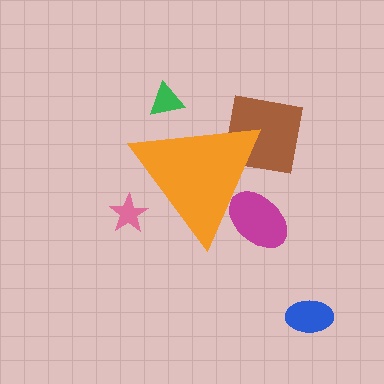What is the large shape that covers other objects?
An orange triangle.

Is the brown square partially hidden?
Yes, the brown square is partially hidden behind the orange triangle.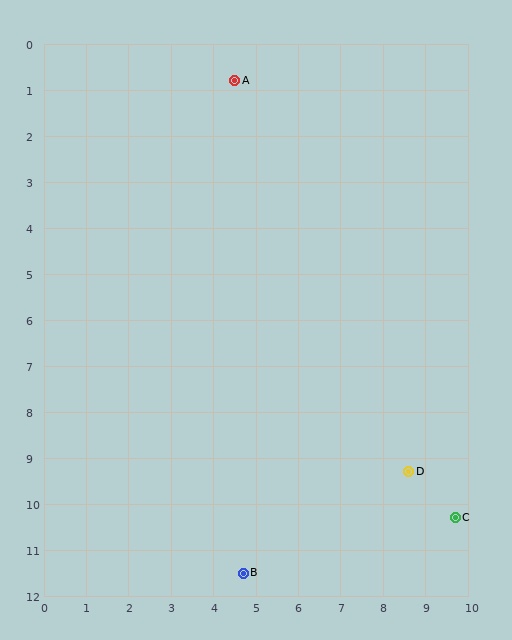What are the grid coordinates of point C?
Point C is at approximately (9.7, 10.3).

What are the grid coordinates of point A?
Point A is at approximately (4.5, 0.8).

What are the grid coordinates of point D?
Point D is at approximately (8.6, 9.3).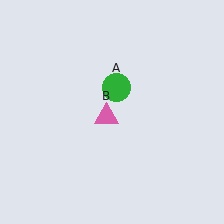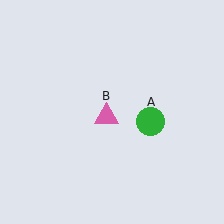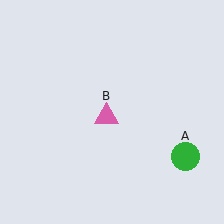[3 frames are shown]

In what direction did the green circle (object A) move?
The green circle (object A) moved down and to the right.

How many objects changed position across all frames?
1 object changed position: green circle (object A).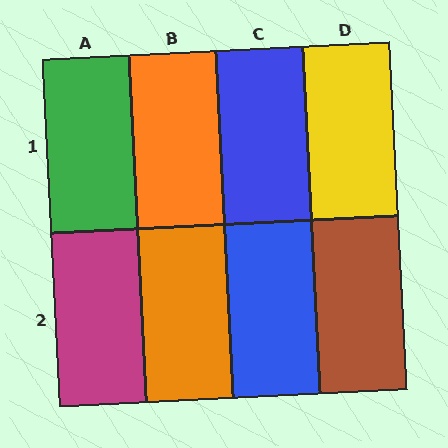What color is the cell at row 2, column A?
Magenta.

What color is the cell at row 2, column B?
Orange.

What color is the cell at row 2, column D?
Brown.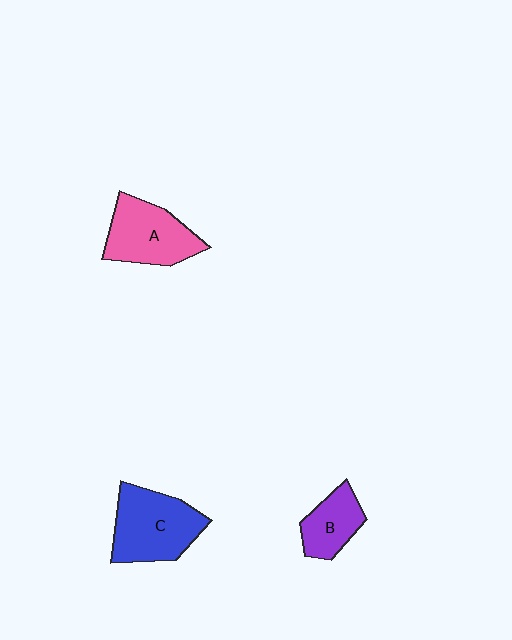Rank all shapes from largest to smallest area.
From largest to smallest: C (blue), A (pink), B (purple).